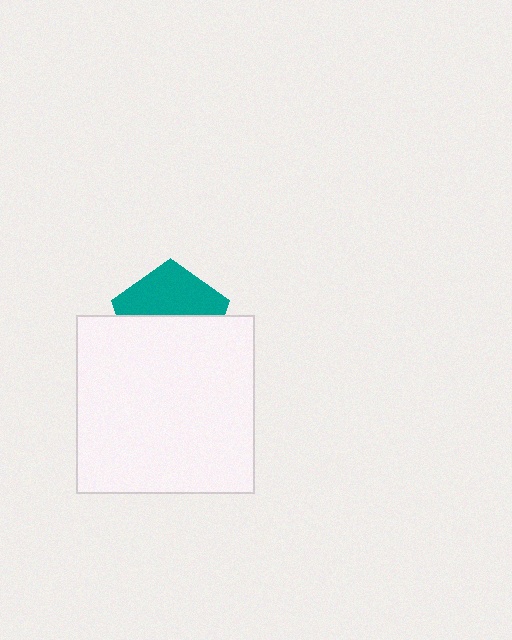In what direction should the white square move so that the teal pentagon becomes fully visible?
The white square should move down. That is the shortest direction to clear the overlap and leave the teal pentagon fully visible.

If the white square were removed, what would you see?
You would see the complete teal pentagon.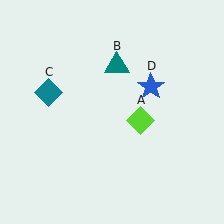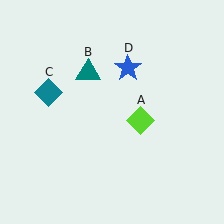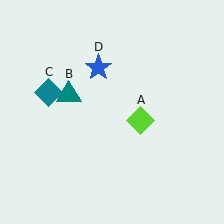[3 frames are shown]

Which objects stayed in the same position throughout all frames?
Lime diamond (object A) and teal diamond (object C) remained stationary.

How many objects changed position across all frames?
2 objects changed position: teal triangle (object B), blue star (object D).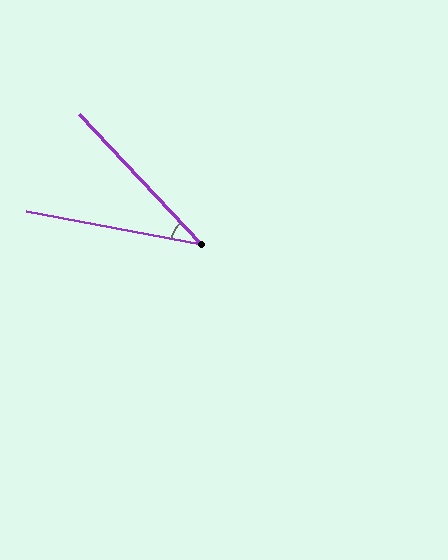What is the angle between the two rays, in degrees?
Approximately 36 degrees.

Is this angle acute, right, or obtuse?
It is acute.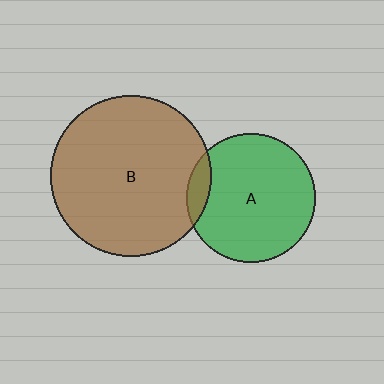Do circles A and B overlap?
Yes.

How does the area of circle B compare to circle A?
Approximately 1.6 times.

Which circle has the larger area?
Circle B (brown).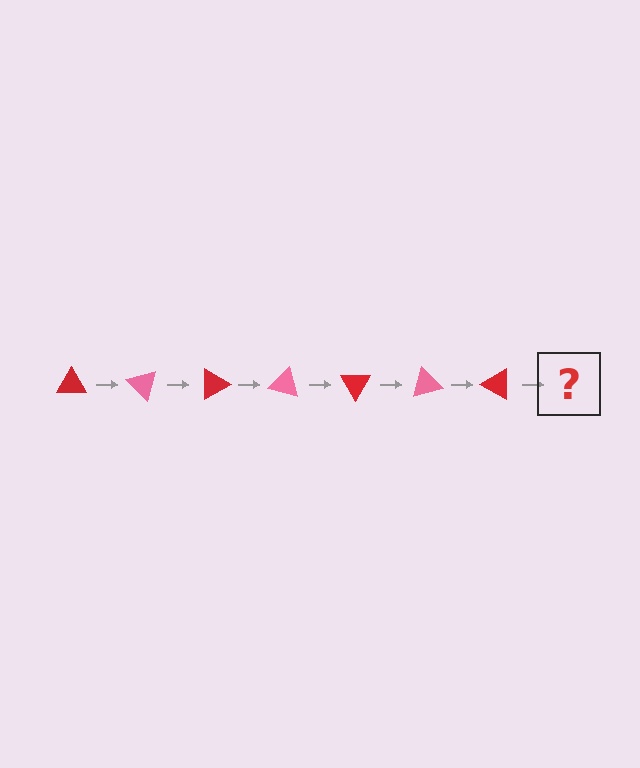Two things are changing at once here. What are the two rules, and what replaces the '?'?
The two rules are that it rotates 45 degrees each step and the color cycles through red and pink. The '?' should be a pink triangle, rotated 315 degrees from the start.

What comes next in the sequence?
The next element should be a pink triangle, rotated 315 degrees from the start.